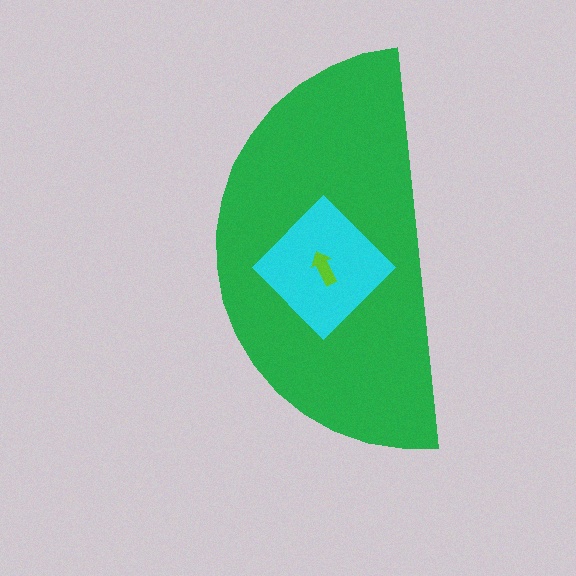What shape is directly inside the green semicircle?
The cyan diamond.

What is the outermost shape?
The green semicircle.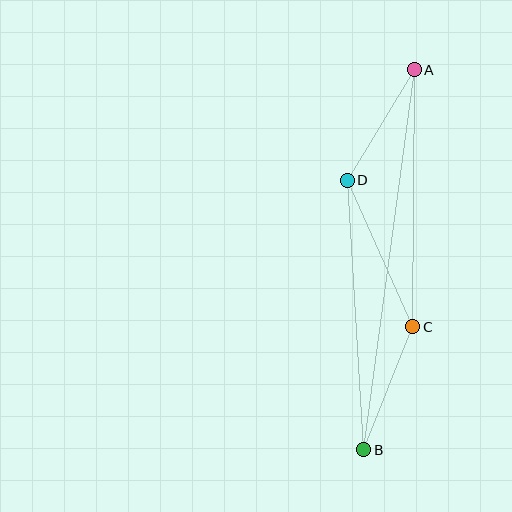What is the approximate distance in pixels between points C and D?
The distance between C and D is approximately 161 pixels.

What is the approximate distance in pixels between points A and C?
The distance between A and C is approximately 257 pixels.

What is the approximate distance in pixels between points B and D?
The distance between B and D is approximately 270 pixels.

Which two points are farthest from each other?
Points A and B are farthest from each other.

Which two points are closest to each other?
Points A and D are closest to each other.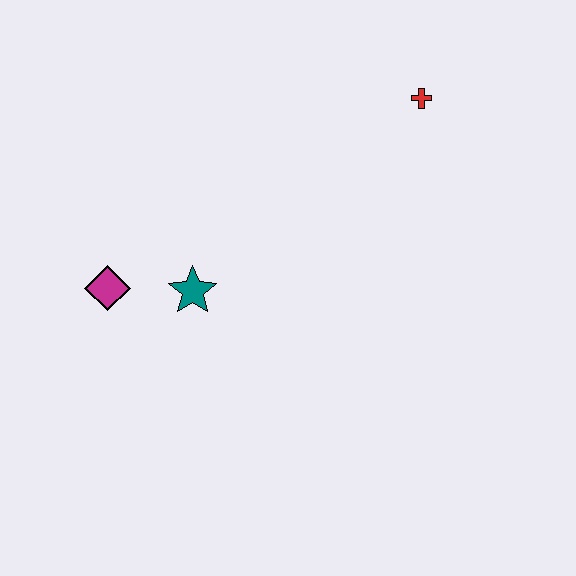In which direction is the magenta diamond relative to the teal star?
The magenta diamond is to the left of the teal star.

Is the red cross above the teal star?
Yes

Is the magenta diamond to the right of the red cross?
No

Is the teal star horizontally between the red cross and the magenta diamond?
Yes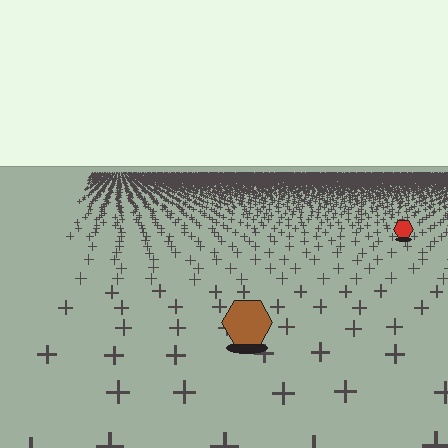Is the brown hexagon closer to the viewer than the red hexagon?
Yes. The brown hexagon is closer — you can tell from the texture gradient: the ground texture is coarser near it.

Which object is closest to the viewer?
The brown hexagon is closest. The texture marks near it are larger and more spread out.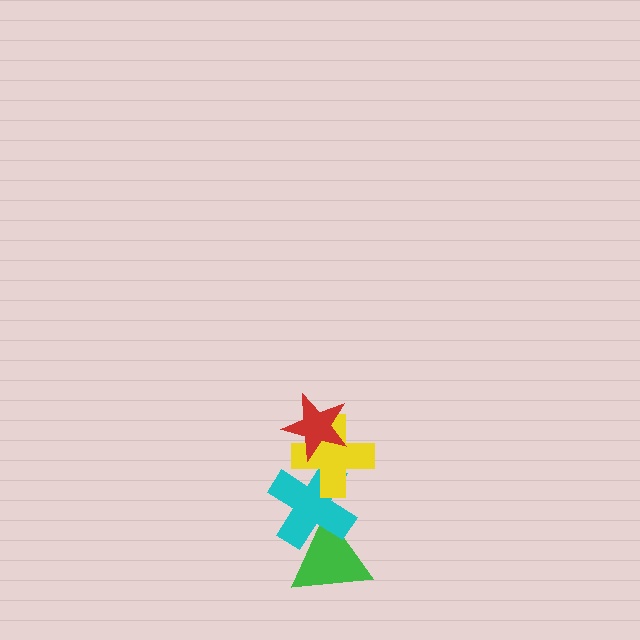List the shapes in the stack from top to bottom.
From top to bottom: the red star, the yellow cross, the cyan cross, the green triangle.